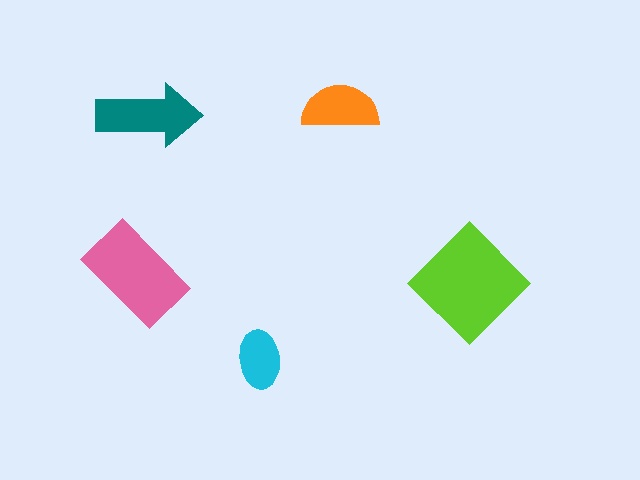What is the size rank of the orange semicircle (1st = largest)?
4th.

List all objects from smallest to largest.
The cyan ellipse, the orange semicircle, the teal arrow, the pink rectangle, the lime diamond.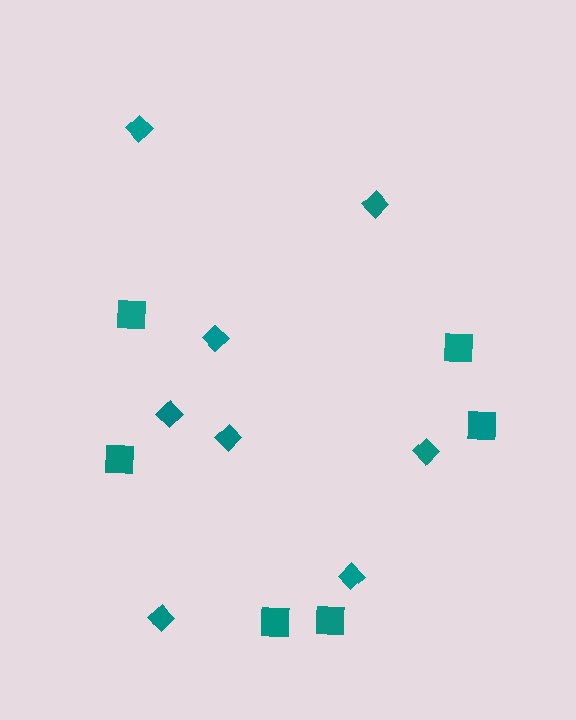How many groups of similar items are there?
There are 2 groups: one group of diamonds (8) and one group of squares (6).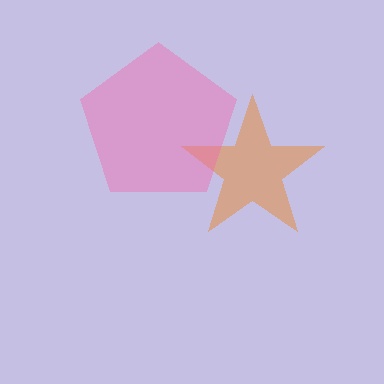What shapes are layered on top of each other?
The layered shapes are: an orange star, a pink pentagon.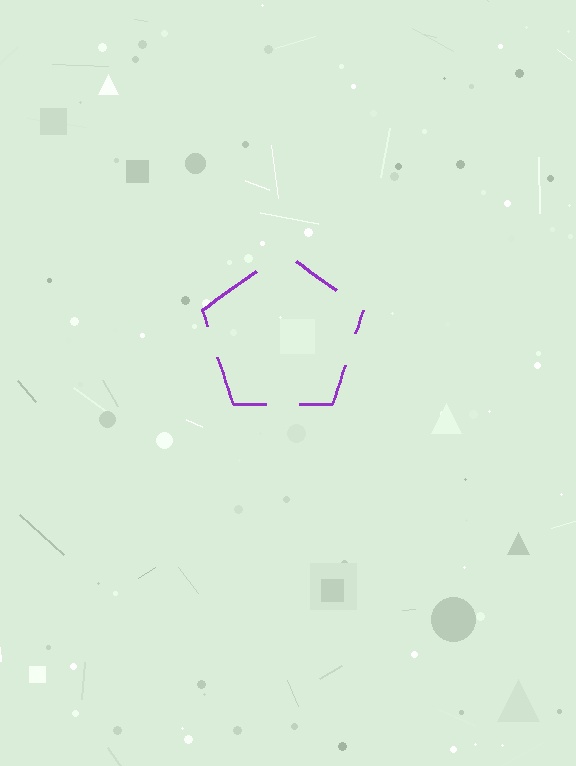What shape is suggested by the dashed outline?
The dashed outline suggests a pentagon.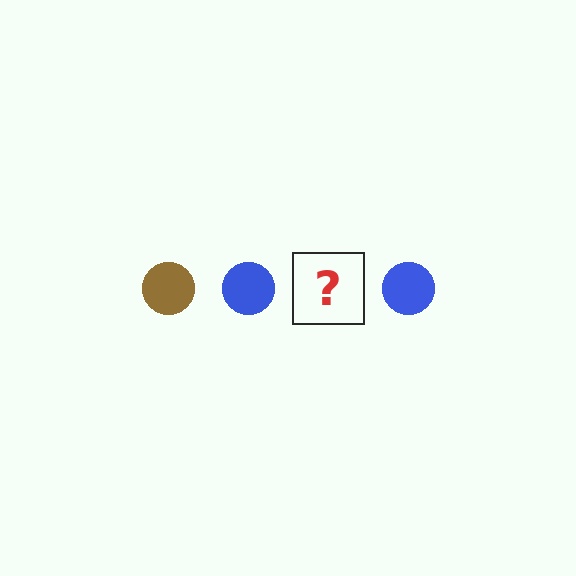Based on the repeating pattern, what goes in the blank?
The blank should be a brown circle.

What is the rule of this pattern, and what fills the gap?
The rule is that the pattern cycles through brown, blue circles. The gap should be filled with a brown circle.